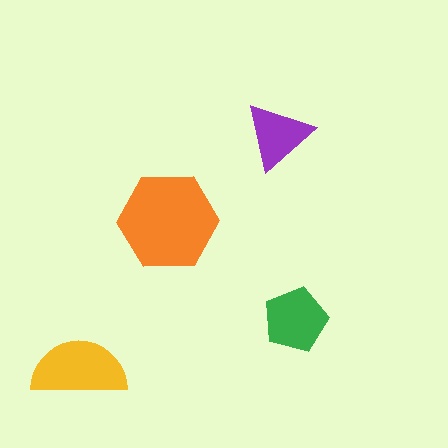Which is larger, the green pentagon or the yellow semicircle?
The yellow semicircle.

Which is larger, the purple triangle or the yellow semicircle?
The yellow semicircle.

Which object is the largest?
The orange hexagon.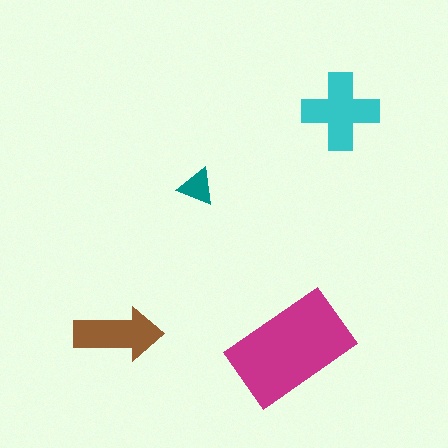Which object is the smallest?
The teal triangle.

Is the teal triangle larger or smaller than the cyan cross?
Smaller.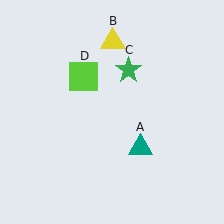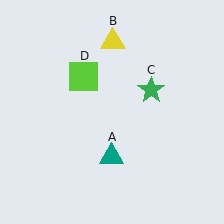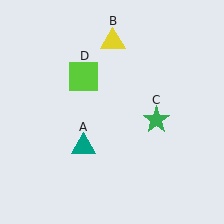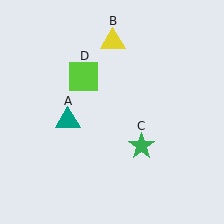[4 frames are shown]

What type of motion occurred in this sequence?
The teal triangle (object A), green star (object C) rotated clockwise around the center of the scene.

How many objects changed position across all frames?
2 objects changed position: teal triangle (object A), green star (object C).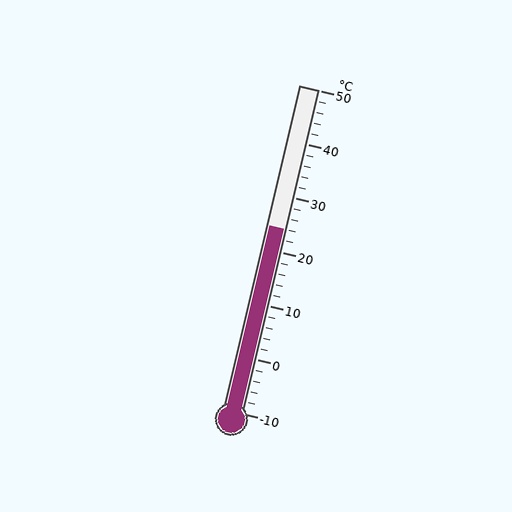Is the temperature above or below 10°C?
The temperature is above 10°C.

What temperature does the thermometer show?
The thermometer shows approximately 24°C.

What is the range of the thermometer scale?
The thermometer scale ranges from -10°C to 50°C.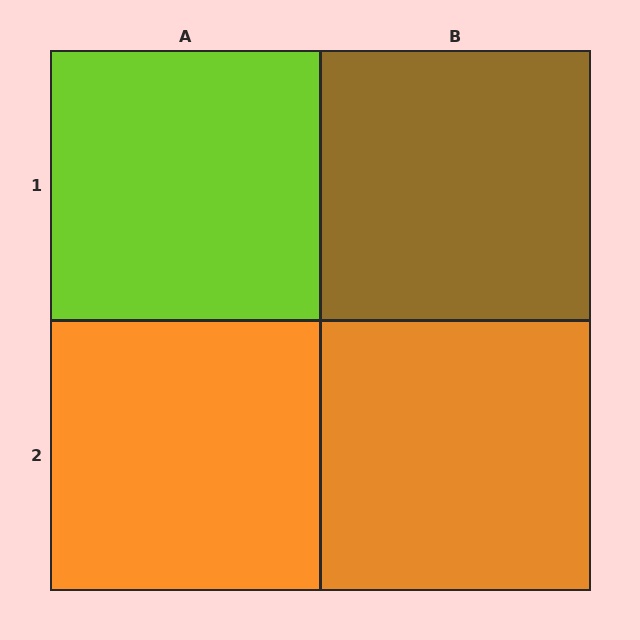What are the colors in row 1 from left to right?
Lime, brown.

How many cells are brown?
1 cell is brown.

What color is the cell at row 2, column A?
Orange.